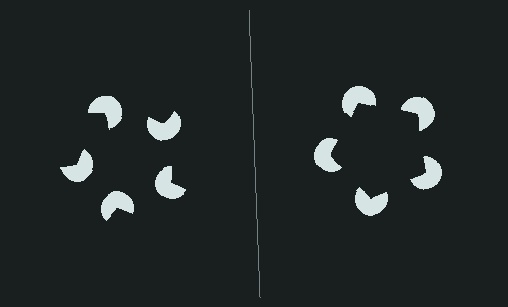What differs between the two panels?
The pac-man discs are positioned identically on both sides; only the wedge orientations differ. On the right they align to a pentagon; on the left they are misaligned.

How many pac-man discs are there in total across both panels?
10 — 5 on each side.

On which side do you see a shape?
An illusory pentagon appears on the right side. On the left side the wedge cuts are rotated, so no coherent shape forms.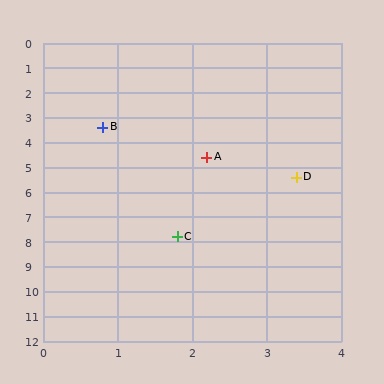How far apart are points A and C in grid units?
Points A and C are about 3.2 grid units apart.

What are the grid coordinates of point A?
Point A is at approximately (2.2, 4.6).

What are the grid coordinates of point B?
Point B is at approximately (0.8, 3.4).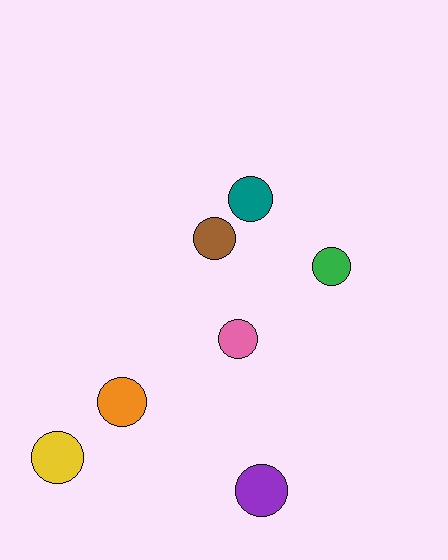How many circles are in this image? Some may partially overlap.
There are 7 circles.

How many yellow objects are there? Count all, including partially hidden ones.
There is 1 yellow object.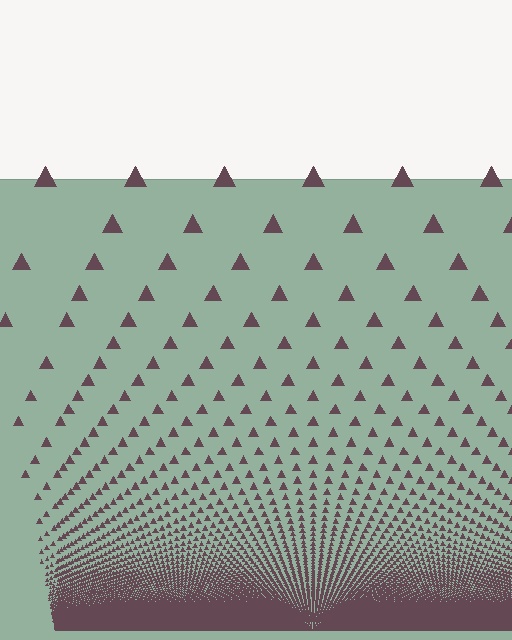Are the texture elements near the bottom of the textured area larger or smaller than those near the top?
Smaller. The gradient is inverted — elements near the bottom are smaller and denser.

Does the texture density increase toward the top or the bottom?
Density increases toward the bottom.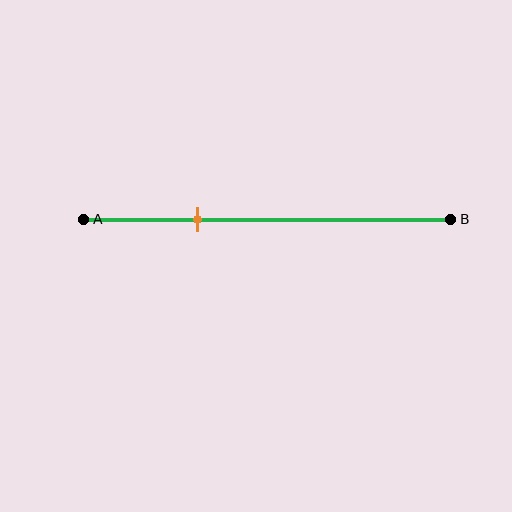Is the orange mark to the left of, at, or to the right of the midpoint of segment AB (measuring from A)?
The orange mark is to the left of the midpoint of segment AB.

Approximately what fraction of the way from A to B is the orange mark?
The orange mark is approximately 30% of the way from A to B.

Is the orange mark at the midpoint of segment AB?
No, the mark is at about 30% from A, not at the 50% midpoint.